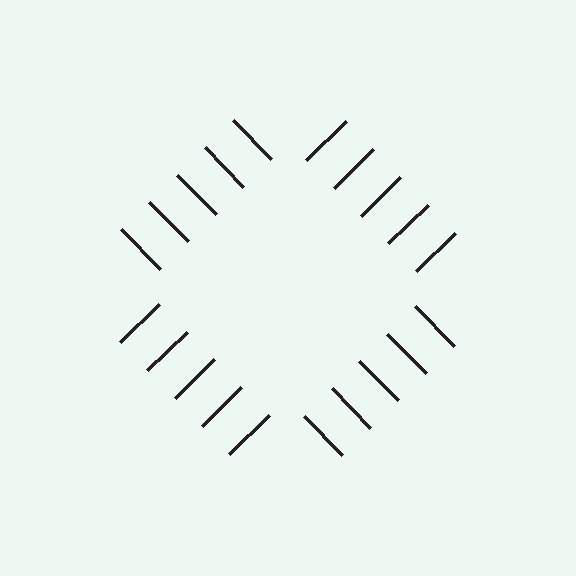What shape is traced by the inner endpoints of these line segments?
An illusory square — the line segments terminate on its edges but no continuous stroke is drawn.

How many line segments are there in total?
20 — 5 along each of the 4 edges.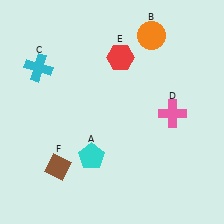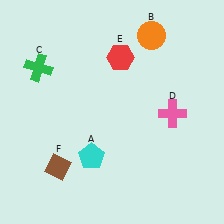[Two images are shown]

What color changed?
The cross (C) changed from cyan in Image 1 to green in Image 2.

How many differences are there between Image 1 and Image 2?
There is 1 difference between the two images.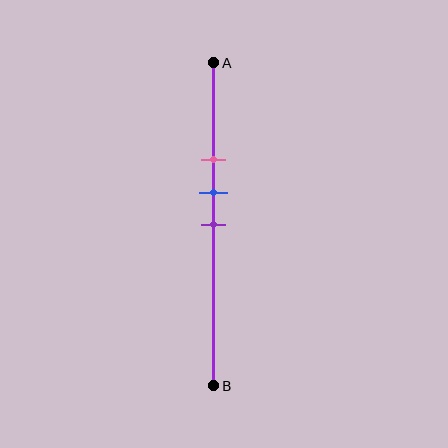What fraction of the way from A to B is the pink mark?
The pink mark is approximately 30% (0.3) of the way from A to B.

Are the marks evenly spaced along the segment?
Yes, the marks are approximately evenly spaced.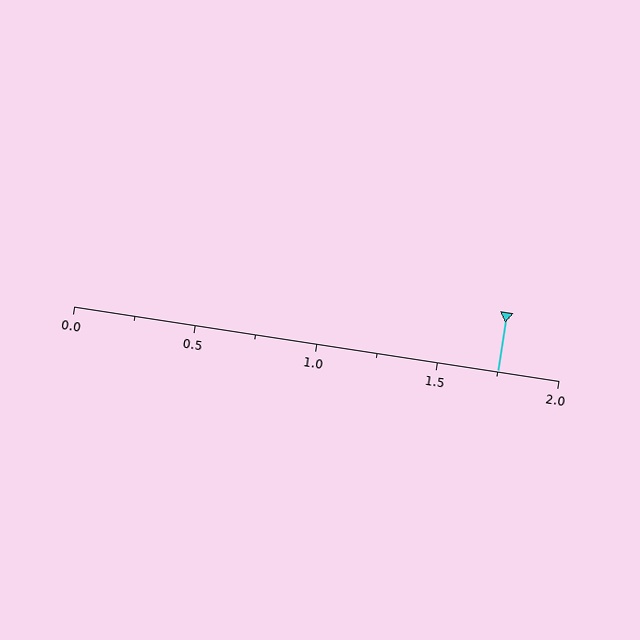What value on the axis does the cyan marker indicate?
The marker indicates approximately 1.75.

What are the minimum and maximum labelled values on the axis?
The axis runs from 0.0 to 2.0.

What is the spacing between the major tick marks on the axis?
The major ticks are spaced 0.5 apart.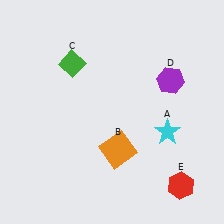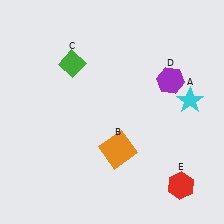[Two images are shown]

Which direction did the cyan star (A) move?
The cyan star (A) moved up.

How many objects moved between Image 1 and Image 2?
1 object moved between the two images.